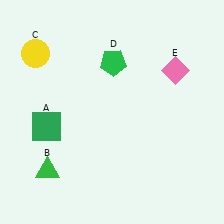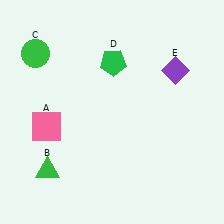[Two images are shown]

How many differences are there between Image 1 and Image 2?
There are 3 differences between the two images.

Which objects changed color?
A changed from green to pink. C changed from yellow to green. E changed from pink to purple.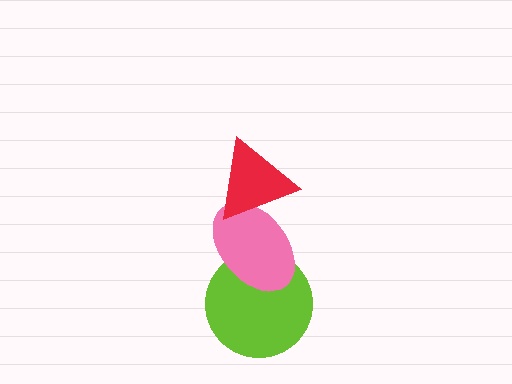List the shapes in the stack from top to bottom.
From top to bottom: the red triangle, the pink ellipse, the lime circle.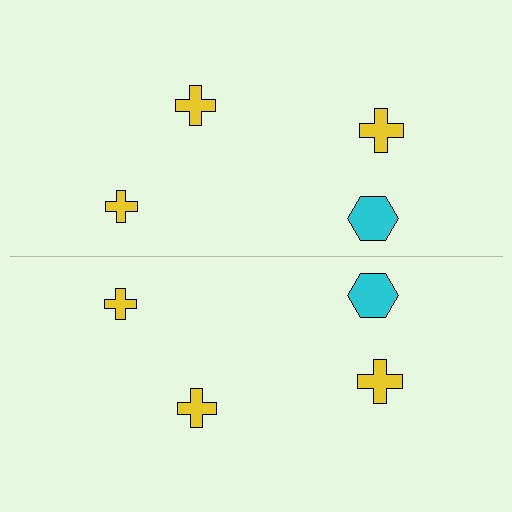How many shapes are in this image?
There are 8 shapes in this image.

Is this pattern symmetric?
Yes, this pattern has bilateral (reflection) symmetry.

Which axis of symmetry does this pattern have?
The pattern has a horizontal axis of symmetry running through the center of the image.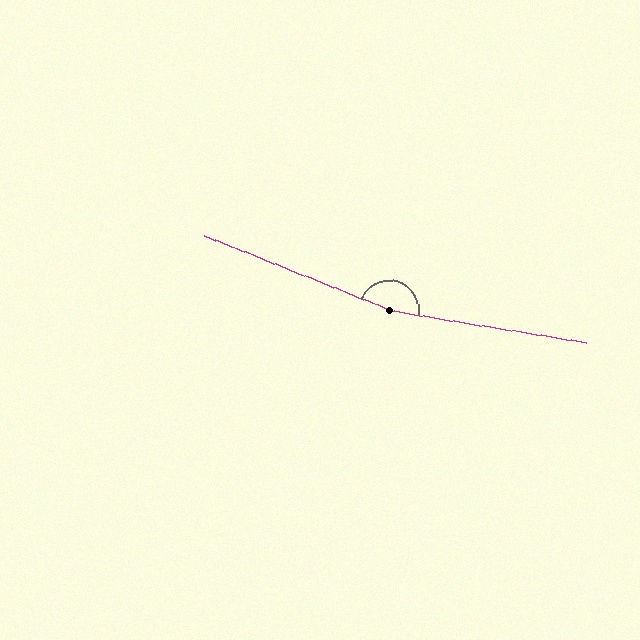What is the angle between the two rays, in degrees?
Approximately 167 degrees.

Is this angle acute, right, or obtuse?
It is obtuse.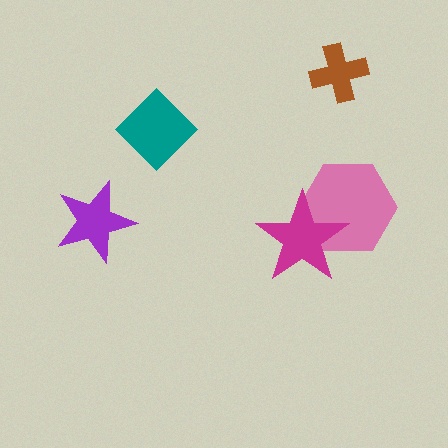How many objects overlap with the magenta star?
1 object overlaps with the magenta star.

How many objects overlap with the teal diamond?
0 objects overlap with the teal diamond.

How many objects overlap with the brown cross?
0 objects overlap with the brown cross.